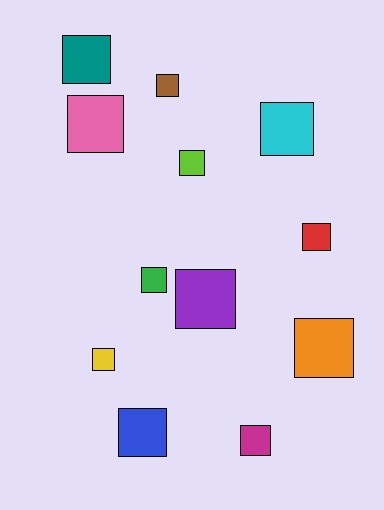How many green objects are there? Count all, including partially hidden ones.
There is 1 green object.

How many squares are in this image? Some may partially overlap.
There are 12 squares.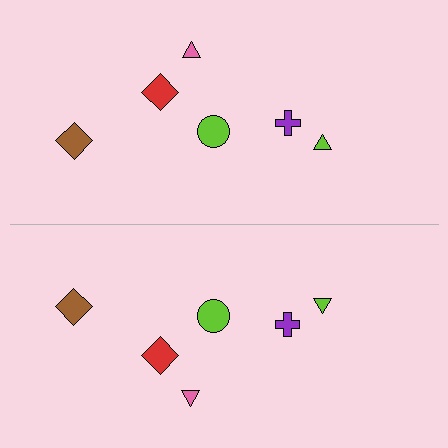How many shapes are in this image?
There are 12 shapes in this image.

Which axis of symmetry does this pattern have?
The pattern has a horizontal axis of symmetry running through the center of the image.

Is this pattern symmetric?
Yes, this pattern has bilateral (reflection) symmetry.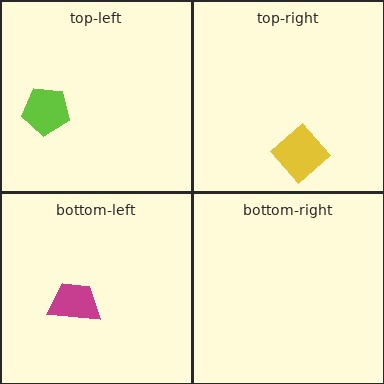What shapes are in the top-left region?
The lime pentagon.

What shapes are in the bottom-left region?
The magenta trapezoid.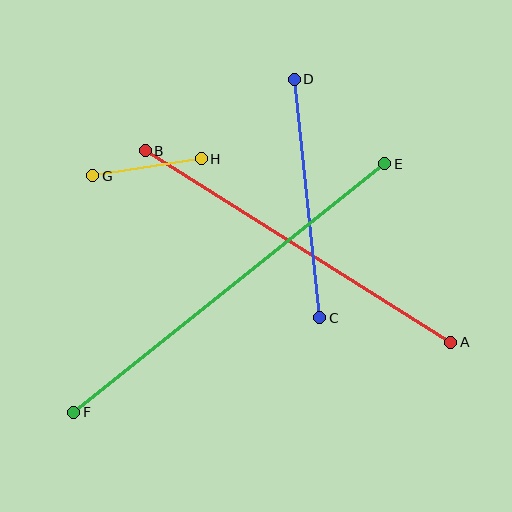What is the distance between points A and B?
The distance is approximately 361 pixels.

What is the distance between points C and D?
The distance is approximately 240 pixels.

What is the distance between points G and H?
The distance is approximately 110 pixels.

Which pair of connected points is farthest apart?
Points E and F are farthest apart.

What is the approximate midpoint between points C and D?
The midpoint is at approximately (307, 198) pixels.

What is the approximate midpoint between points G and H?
The midpoint is at approximately (147, 167) pixels.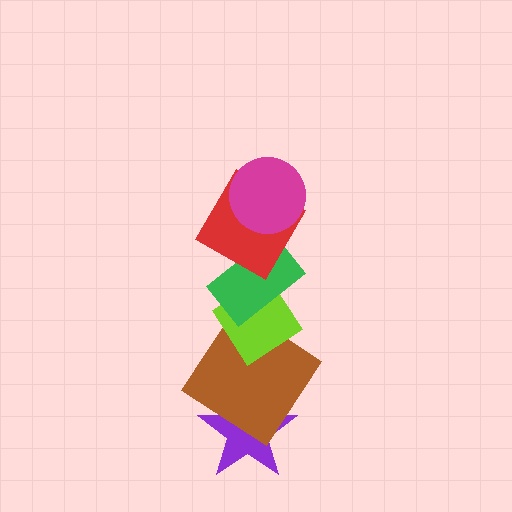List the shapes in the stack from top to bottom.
From top to bottom: the magenta circle, the red diamond, the green rectangle, the lime diamond, the brown diamond, the purple star.